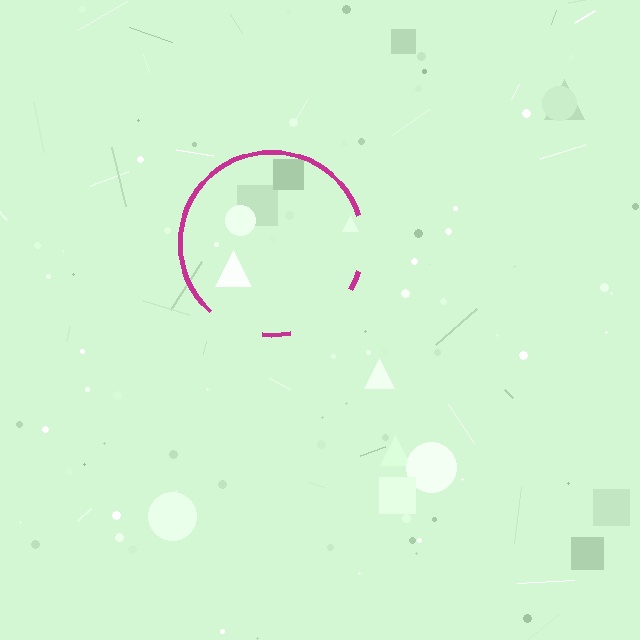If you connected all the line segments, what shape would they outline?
They would outline a circle.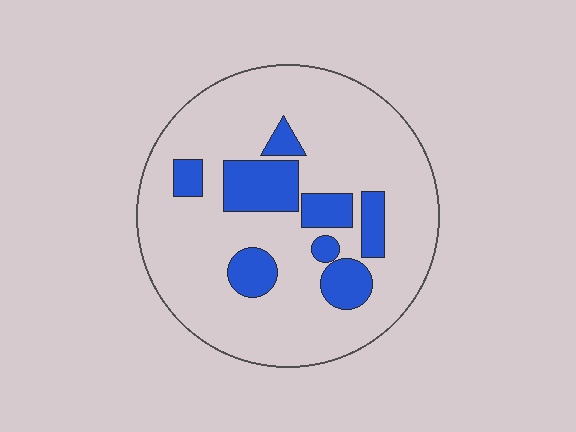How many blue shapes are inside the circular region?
8.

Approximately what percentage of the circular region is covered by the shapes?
Approximately 20%.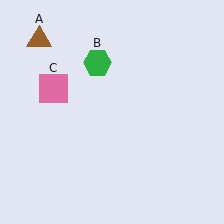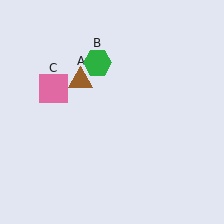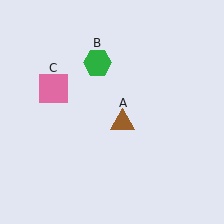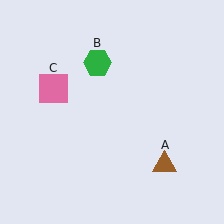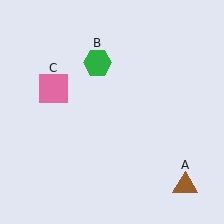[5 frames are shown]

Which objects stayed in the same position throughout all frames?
Green hexagon (object B) and pink square (object C) remained stationary.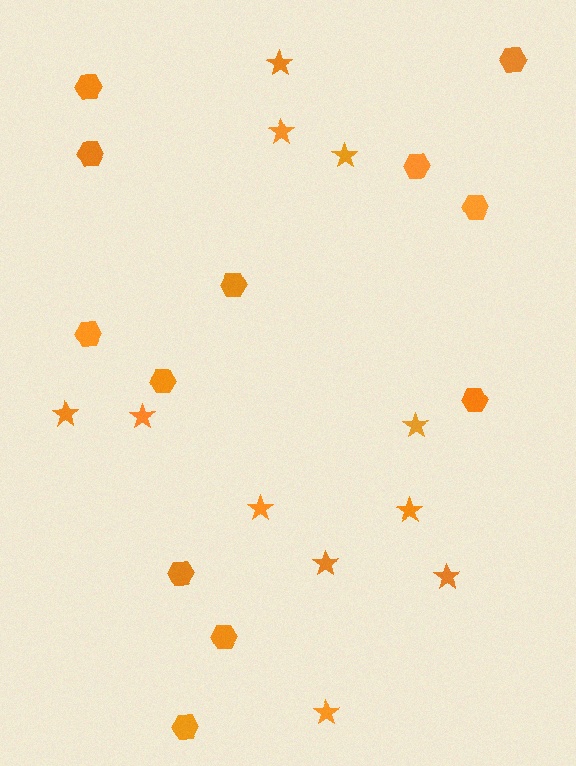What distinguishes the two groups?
There are 2 groups: one group of stars (11) and one group of hexagons (12).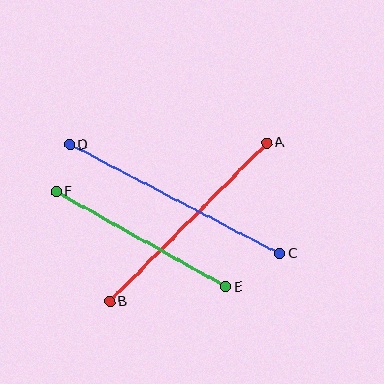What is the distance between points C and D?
The distance is approximately 236 pixels.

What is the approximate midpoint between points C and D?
The midpoint is at approximately (175, 199) pixels.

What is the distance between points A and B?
The distance is approximately 223 pixels.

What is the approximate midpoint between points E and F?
The midpoint is at approximately (141, 239) pixels.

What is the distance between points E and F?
The distance is approximately 194 pixels.